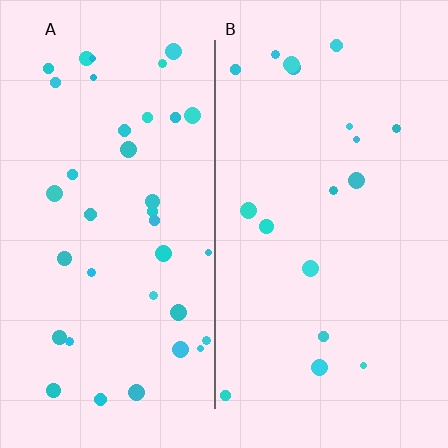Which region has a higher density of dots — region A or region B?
A (the left).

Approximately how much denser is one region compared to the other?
Approximately 2.1× — region A over region B.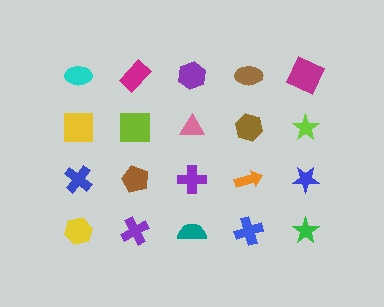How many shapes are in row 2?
5 shapes.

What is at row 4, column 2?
A purple cross.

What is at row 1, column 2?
A magenta rectangle.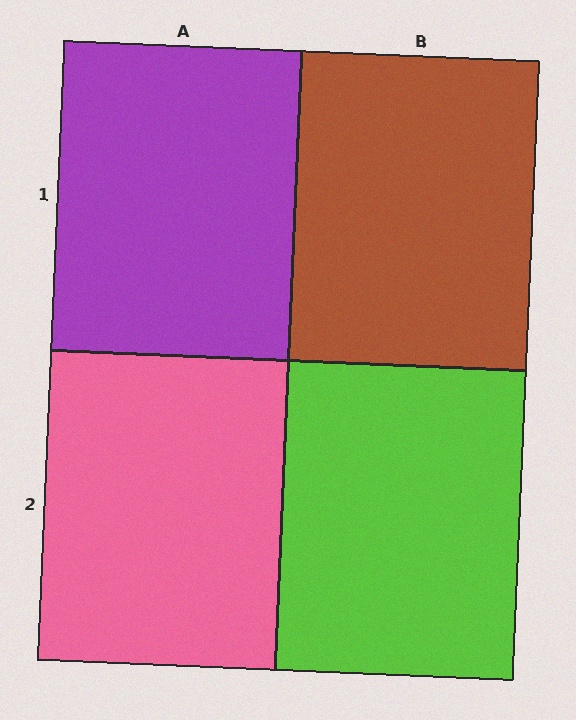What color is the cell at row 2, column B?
Lime.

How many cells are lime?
1 cell is lime.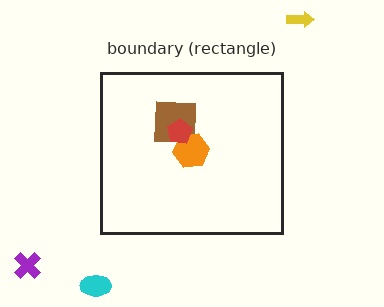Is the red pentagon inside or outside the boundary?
Inside.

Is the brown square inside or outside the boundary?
Inside.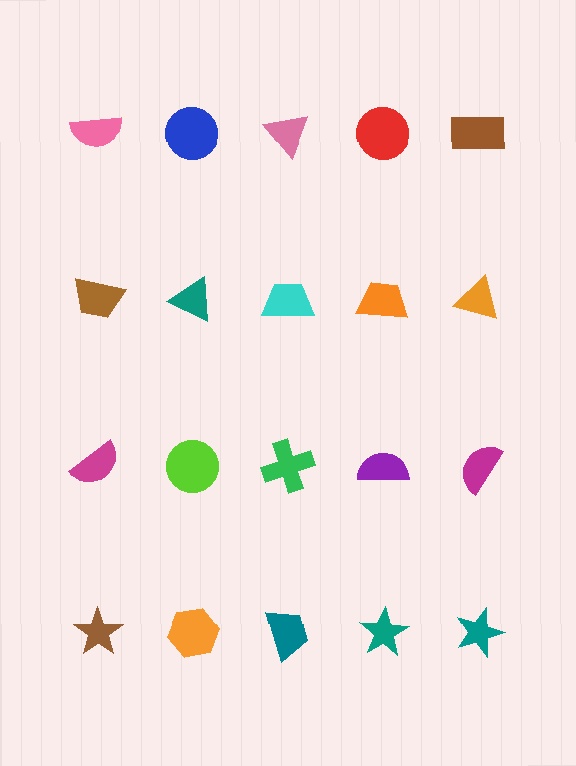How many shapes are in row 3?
5 shapes.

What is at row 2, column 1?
A brown trapezoid.